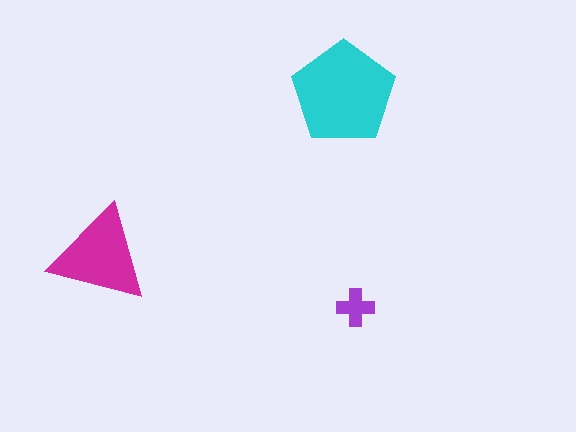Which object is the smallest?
The purple cross.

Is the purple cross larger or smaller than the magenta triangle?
Smaller.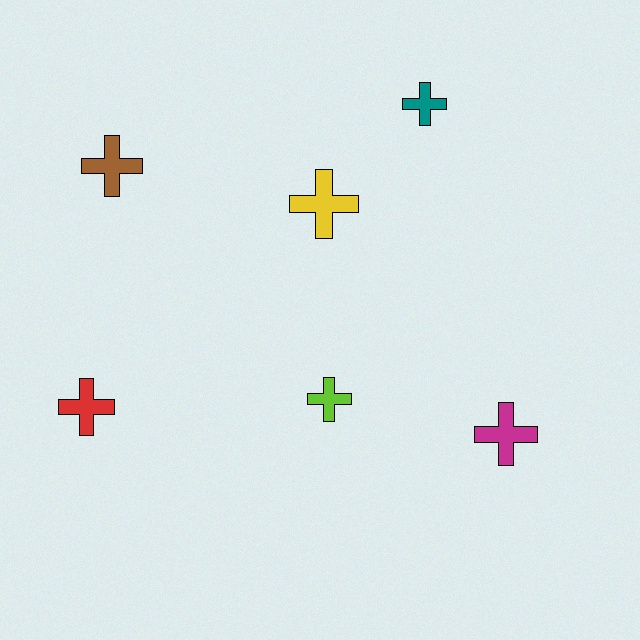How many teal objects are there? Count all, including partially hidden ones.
There is 1 teal object.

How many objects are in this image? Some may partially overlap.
There are 6 objects.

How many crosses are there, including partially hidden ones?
There are 6 crosses.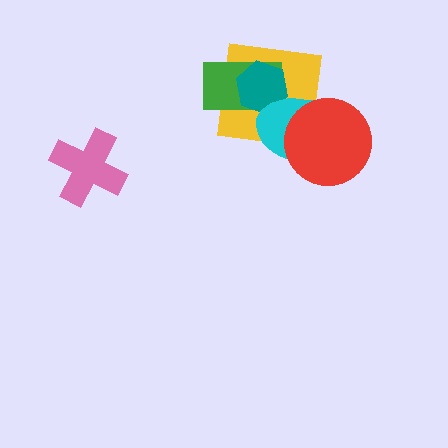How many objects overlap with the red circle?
2 objects overlap with the red circle.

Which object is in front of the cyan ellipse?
The red circle is in front of the cyan ellipse.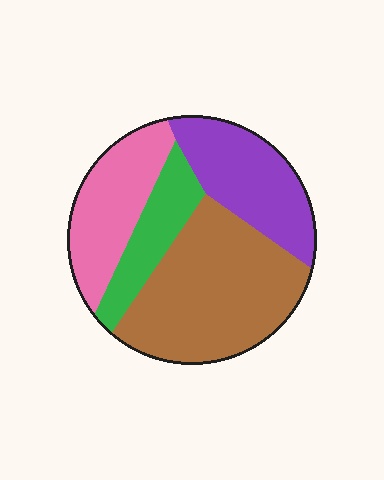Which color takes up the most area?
Brown, at roughly 40%.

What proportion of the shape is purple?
Purple covers roughly 25% of the shape.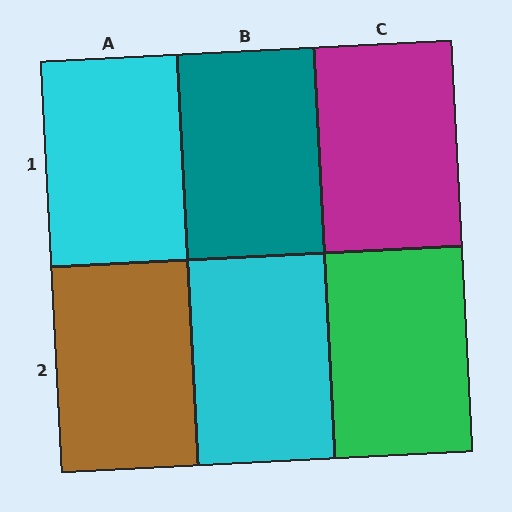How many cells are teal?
1 cell is teal.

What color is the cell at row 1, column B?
Teal.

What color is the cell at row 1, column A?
Cyan.